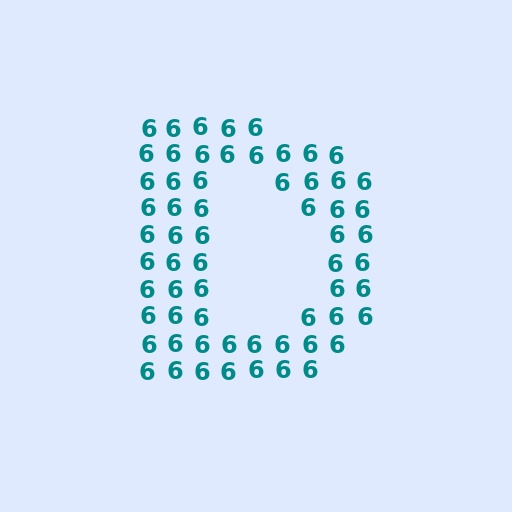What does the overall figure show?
The overall figure shows the letter D.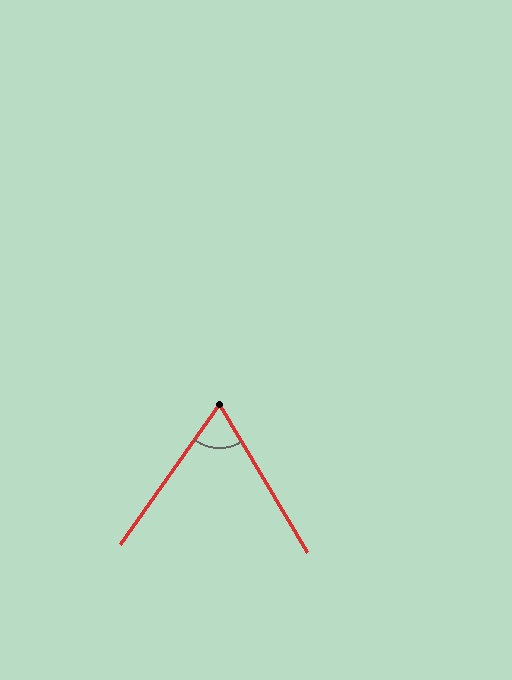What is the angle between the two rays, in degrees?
Approximately 66 degrees.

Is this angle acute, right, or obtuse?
It is acute.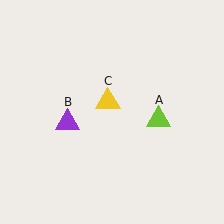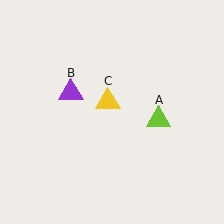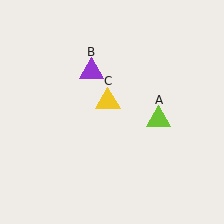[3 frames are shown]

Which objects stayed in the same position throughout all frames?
Lime triangle (object A) and yellow triangle (object C) remained stationary.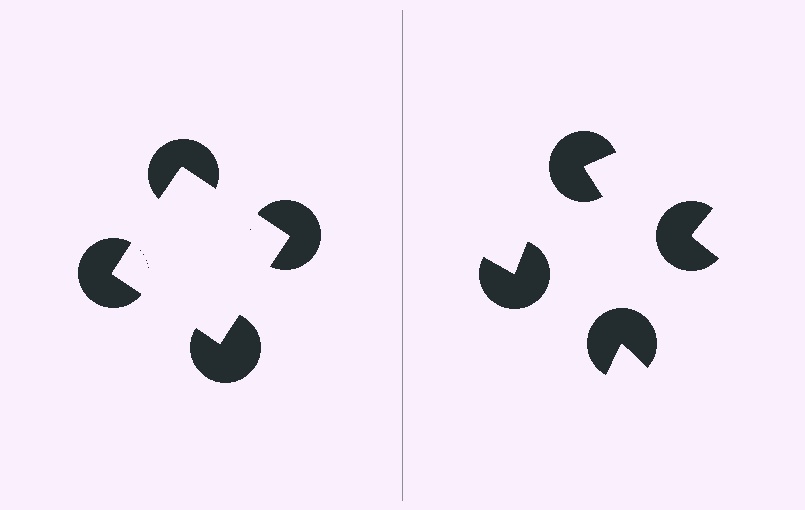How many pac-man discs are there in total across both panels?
8 — 4 on each side.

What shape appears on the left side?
An illusory square.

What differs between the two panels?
The pac-man discs are positioned identically on both sides; only the wedge orientations differ. On the left they align to a square; on the right they are misaligned.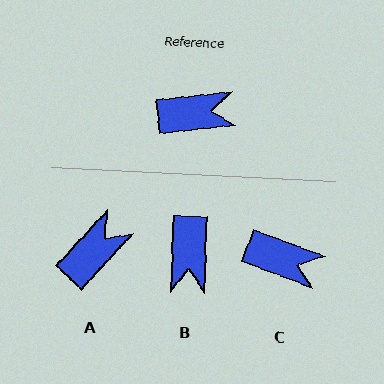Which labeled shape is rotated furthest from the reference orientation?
B, about 98 degrees away.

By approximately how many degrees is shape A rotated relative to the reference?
Approximately 42 degrees counter-clockwise.